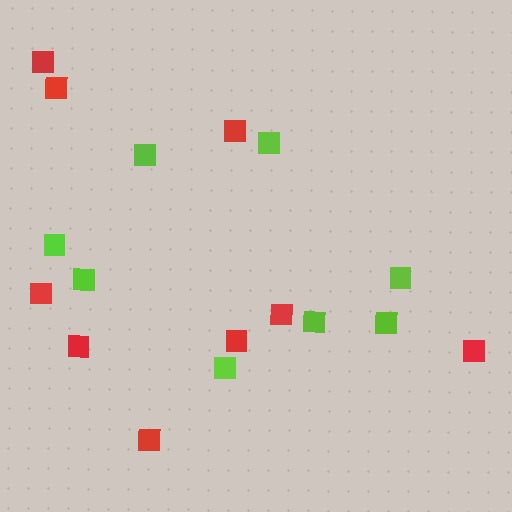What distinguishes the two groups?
There are 2 groups: one group of lime squares (8) and one group of red squares (9).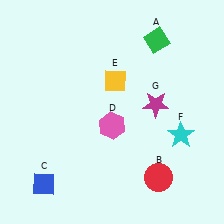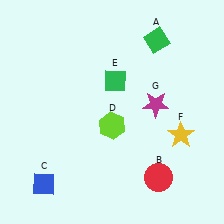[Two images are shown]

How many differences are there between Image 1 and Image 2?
There are 3 differences between the two images.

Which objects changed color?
D changed from pink to lime. E changed from yellow to green. F changed from cyan to yellow.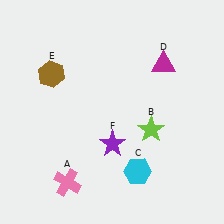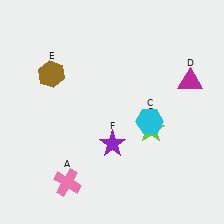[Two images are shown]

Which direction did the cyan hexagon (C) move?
The cyan hexagon (C) moved up.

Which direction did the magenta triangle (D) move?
The magenta triangle (D) moved right.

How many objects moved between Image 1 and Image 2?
2 objects moved between the two images.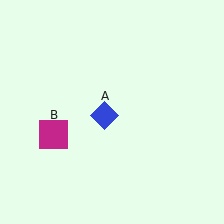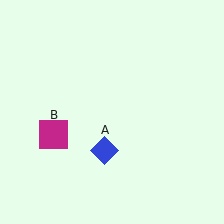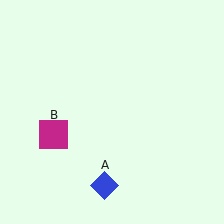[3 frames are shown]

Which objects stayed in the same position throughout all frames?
Magenta square (object B) remained stationary.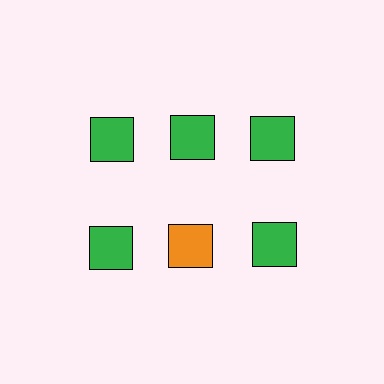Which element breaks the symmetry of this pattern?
The orange square in the second row, second from left column breaks the symmetry. All other shapes are green squares.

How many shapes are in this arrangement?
There are 6 shapes arranged in a grid pattern.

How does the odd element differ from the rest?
It has a different color: orange instead of green.